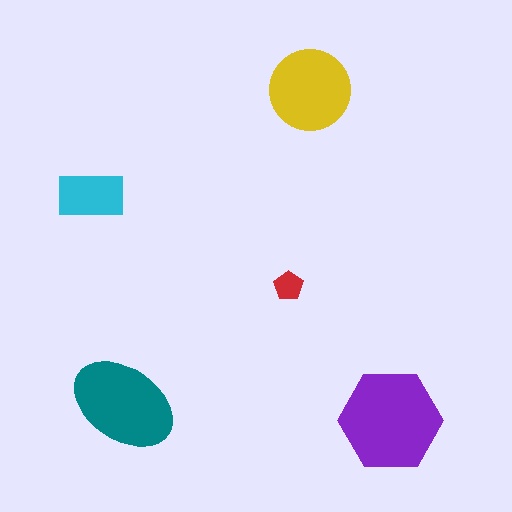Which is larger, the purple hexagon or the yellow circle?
The purple hexagon.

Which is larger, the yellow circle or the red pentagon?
The yellow circle.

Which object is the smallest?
The red pentagon.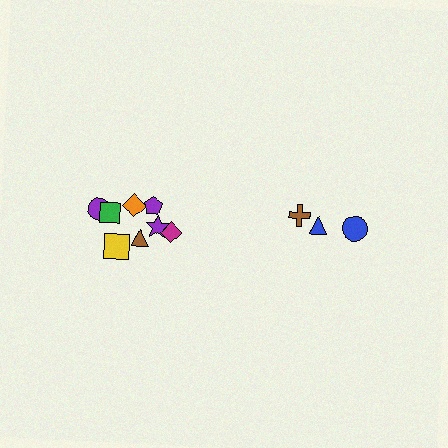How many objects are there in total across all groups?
There are 11 objects.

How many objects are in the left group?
There are 8 objects.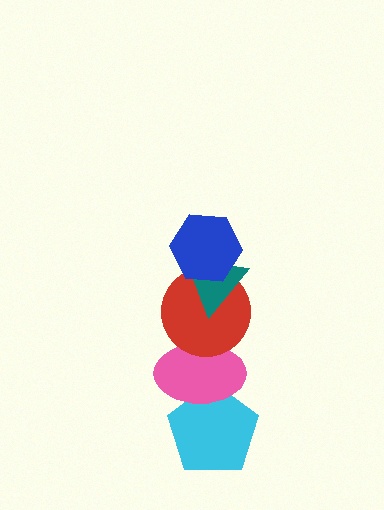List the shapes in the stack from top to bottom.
From top to bottom: the blue hexagon, the teal triangle, the red circle, the pink ellipse, the cyan pentagon.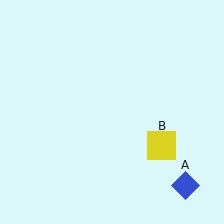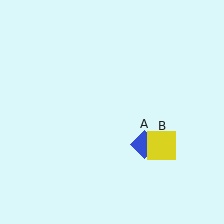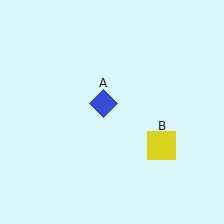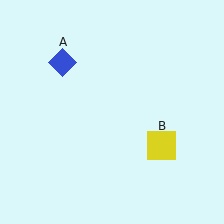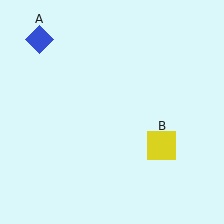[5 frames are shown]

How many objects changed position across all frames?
1 object changed position: blue diamond (object A).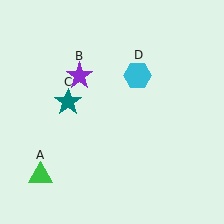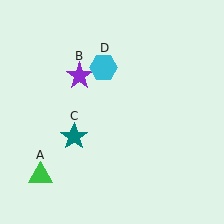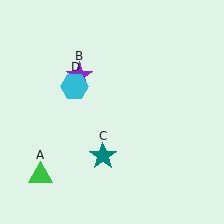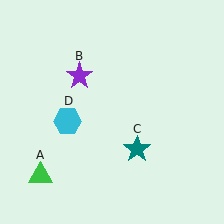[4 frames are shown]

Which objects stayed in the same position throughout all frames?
Green triangle (object A) and purple star (object B) remained stationary.